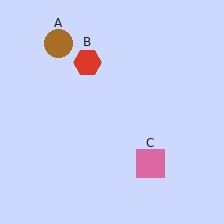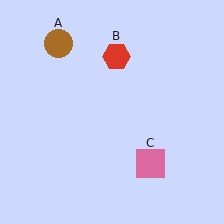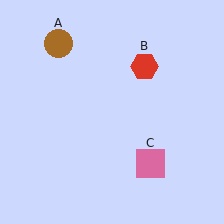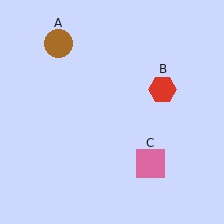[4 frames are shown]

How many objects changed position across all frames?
1 object changed position: red hexagon (object B).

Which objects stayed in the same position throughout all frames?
Brown circle (object A) and pink square (object C) remained stationary.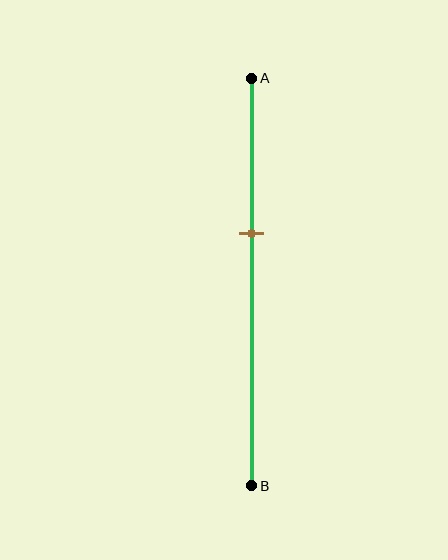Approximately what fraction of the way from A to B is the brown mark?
The brown mark is approximately 40% of the way from A to B.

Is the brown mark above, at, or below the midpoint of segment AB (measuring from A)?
The brown mark is above the midpoint of segment AB.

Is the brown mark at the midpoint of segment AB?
No, the mark is at about 40% from A, not at the 50% midpoint.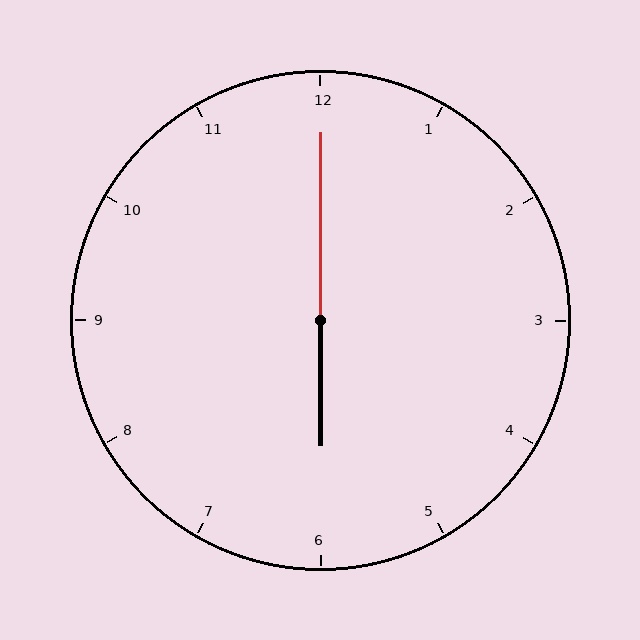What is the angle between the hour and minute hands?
Approximately 180 degrees.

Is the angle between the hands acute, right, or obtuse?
It is obtuse.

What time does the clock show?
6:00.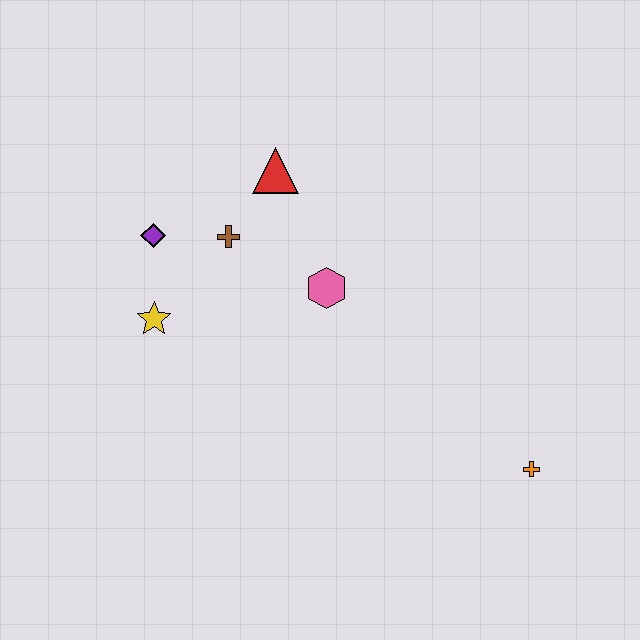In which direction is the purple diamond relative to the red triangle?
The purple diamond is to the left of the red triangle.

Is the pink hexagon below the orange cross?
No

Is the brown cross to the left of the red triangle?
Yes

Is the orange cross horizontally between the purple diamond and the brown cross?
No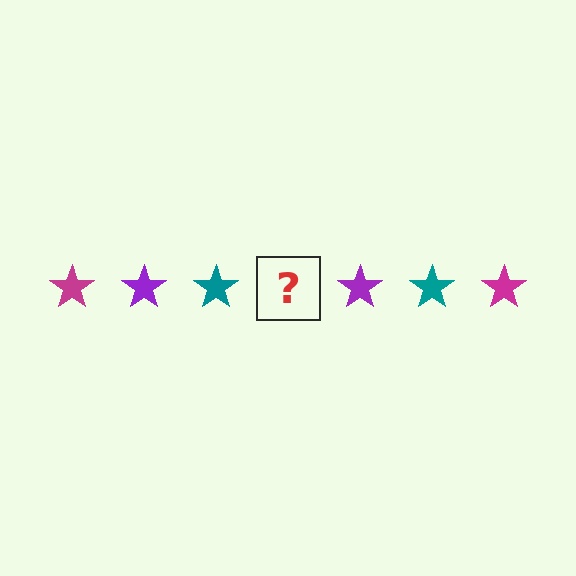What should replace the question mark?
The question mark should be replaced with a magenta star.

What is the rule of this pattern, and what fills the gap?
The rule is that the pattern cycles through magenta, purple, teal stars. The gap should be filled with a magenta star.